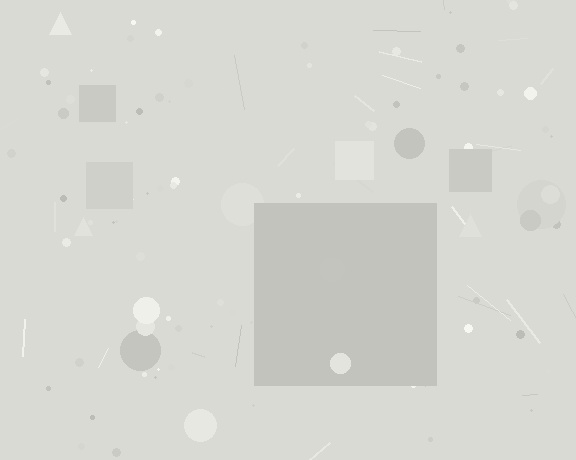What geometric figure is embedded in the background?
A square is embedded in the background.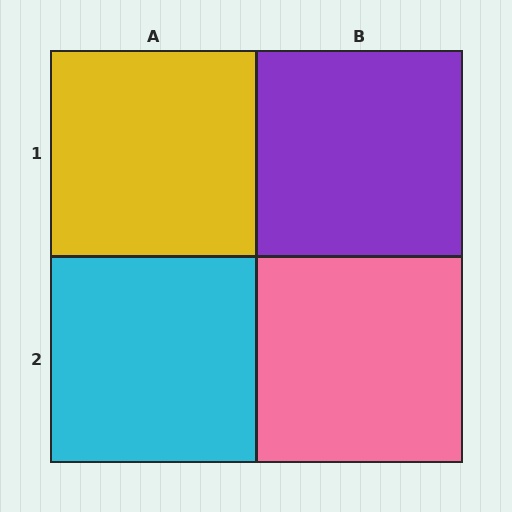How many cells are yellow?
1 cell is yellow.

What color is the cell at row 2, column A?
Cyan.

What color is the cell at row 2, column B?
Pink.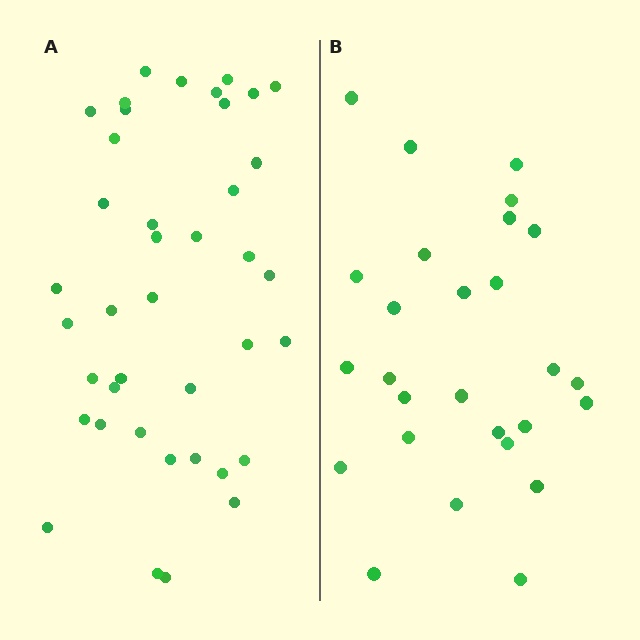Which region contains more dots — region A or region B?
Region A (the left region) has more dots.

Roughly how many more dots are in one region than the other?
Region A has approximately 15 more dots than region B.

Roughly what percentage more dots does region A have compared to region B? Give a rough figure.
About 50% more.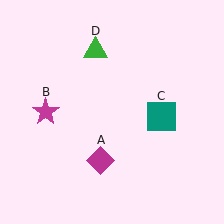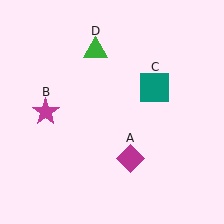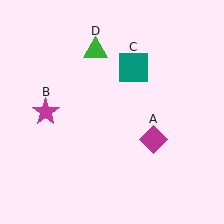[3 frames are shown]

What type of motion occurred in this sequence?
The magenta diamond (object A), teal square (object C) rotated counterclockwise around the center of the scene.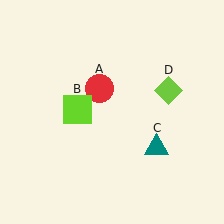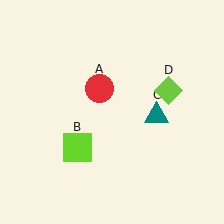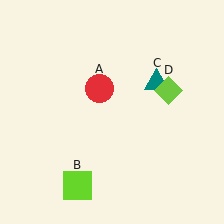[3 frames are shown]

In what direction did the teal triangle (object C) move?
The teal triangle (object C) moved up.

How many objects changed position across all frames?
2 objects changed position: lime square (object B), teal triangle (object C).